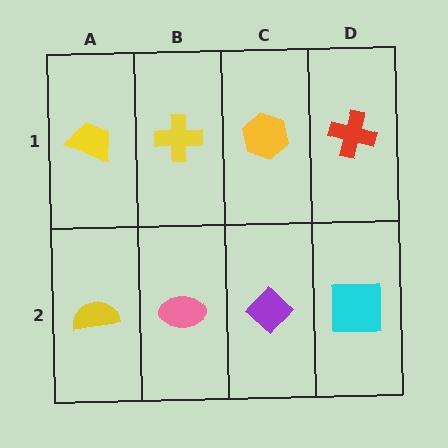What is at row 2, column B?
A pink ellipse.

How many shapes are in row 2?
4 shapes.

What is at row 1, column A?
A yellow trapezoid.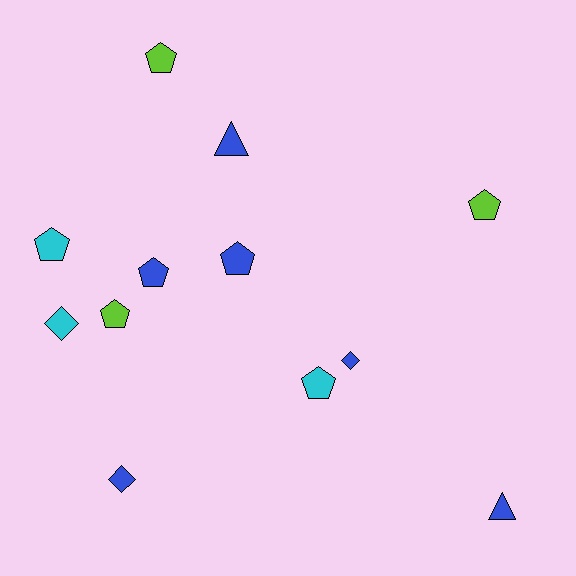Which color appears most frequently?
Blue, with 6 objects.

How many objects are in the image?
There are 12 objects.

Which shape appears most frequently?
Pentagon, with 7 objects.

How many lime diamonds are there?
There are no lime diamonds.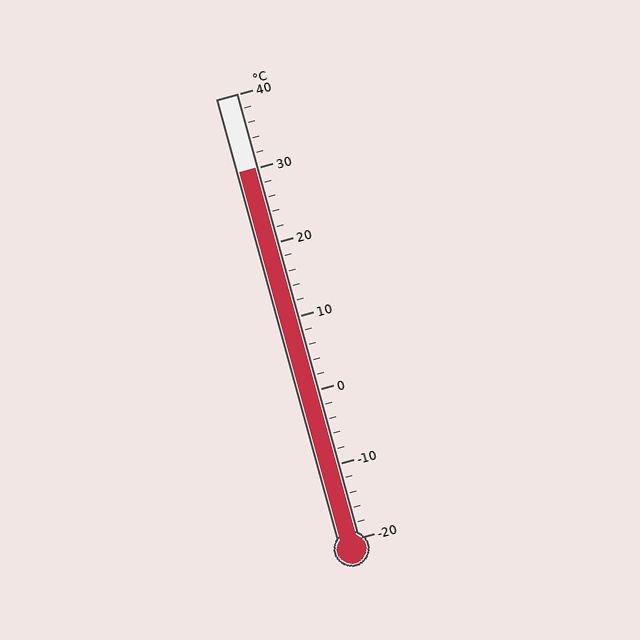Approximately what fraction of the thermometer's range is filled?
The thermometer is filled to approximately 85% of its range.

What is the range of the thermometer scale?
The thermometer scale ranges from -20°C to 40°C.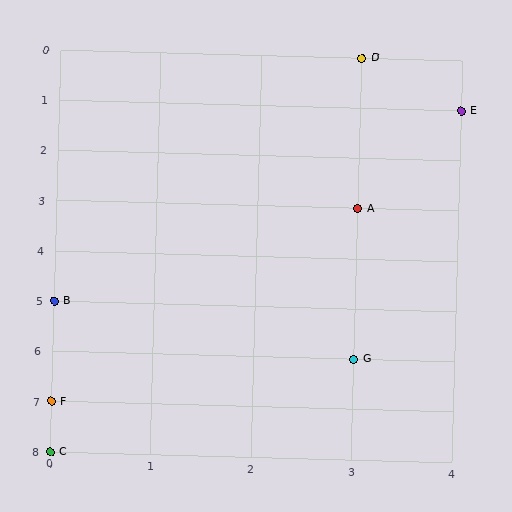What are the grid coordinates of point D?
Point D is at grid coordinates (3, 0).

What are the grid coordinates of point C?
Point C is at grid coordinates (0, 8).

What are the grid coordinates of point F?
Point F is at grid coordinates (0, 7).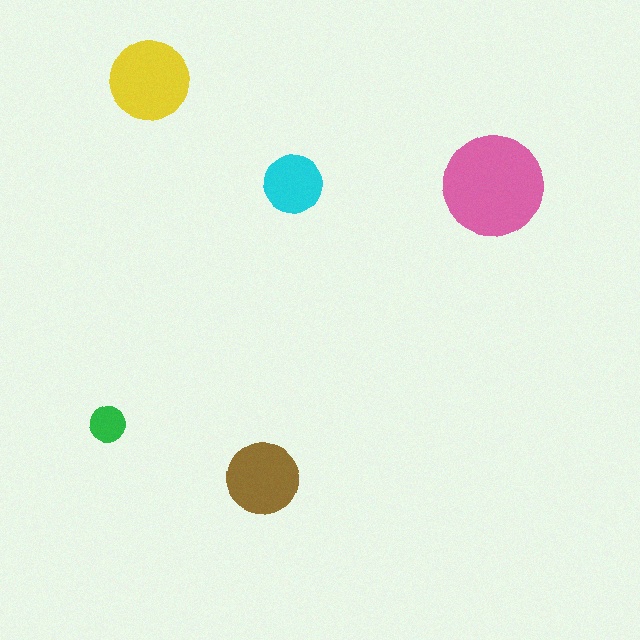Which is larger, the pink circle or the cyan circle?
The pink one.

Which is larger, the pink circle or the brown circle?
The pink one.